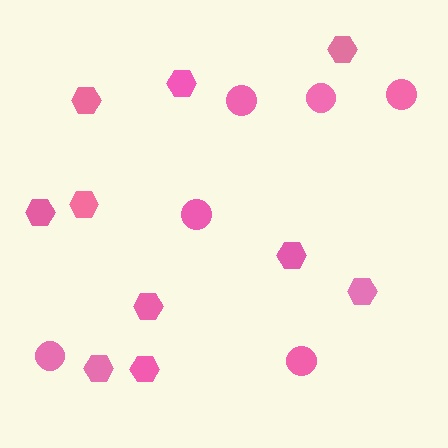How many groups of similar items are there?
There are 2 groups: one group of hexagons (10) and one group of circles (6).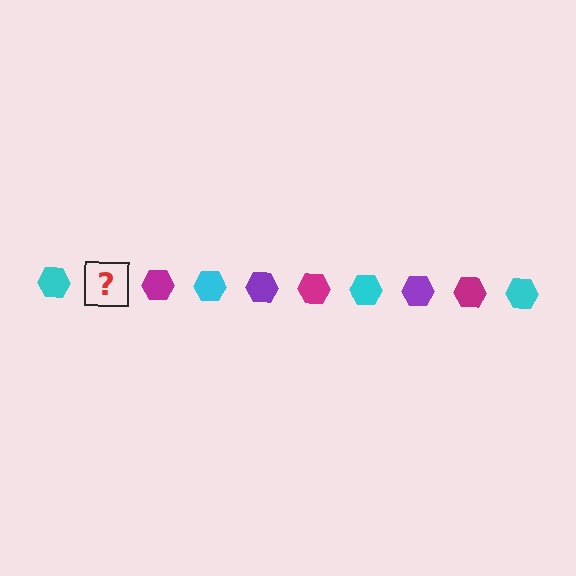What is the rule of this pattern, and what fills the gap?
The rule is that the pattern cycles through cyan, purple, magenta hexagons. The gap should be filled with a purple hexagon.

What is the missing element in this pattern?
The missing element is a purple hexagon.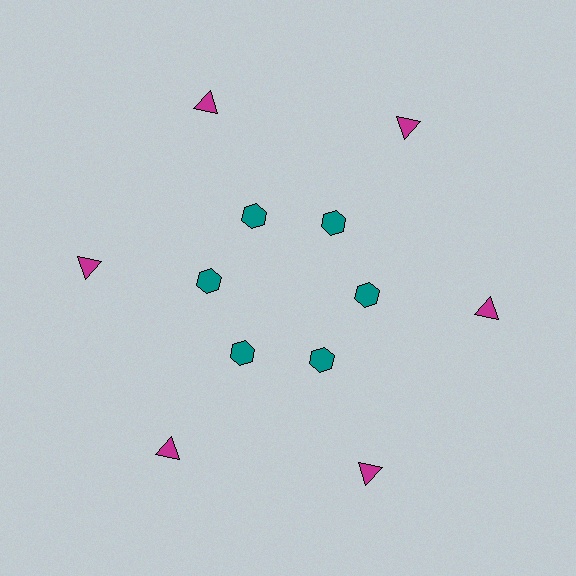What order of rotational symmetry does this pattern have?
This pattern has 6-fold rotational symmetry.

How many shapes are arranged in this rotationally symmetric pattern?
There are 12 shapes, arranged in 6 groups of 2.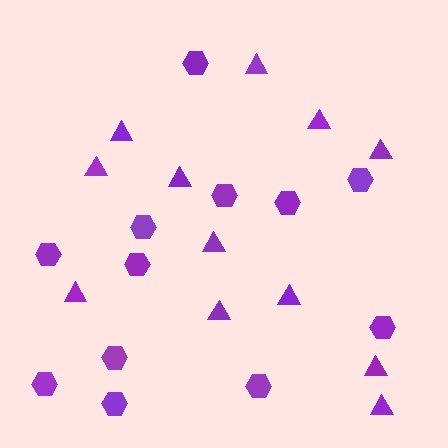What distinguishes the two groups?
There are 2 groups: one group of hexagons (12) and one group of triangles (12).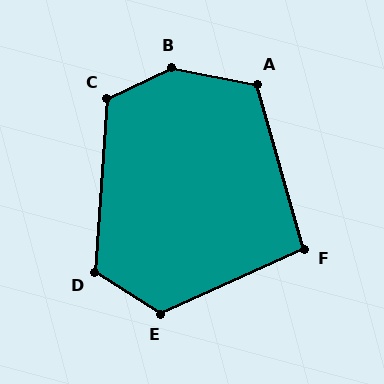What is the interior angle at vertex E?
Approximately 123 degrees (obtuse).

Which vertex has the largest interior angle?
B, at approximately 143 degrees.